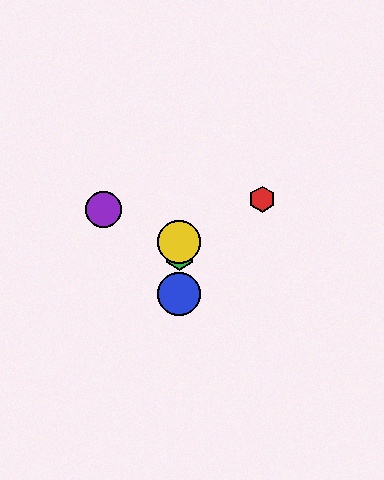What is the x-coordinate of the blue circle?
The blue circle is at x≈179.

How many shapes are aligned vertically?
3 shapes (the blue circle, the green hexagon, the yellow circle) are aligned vertically.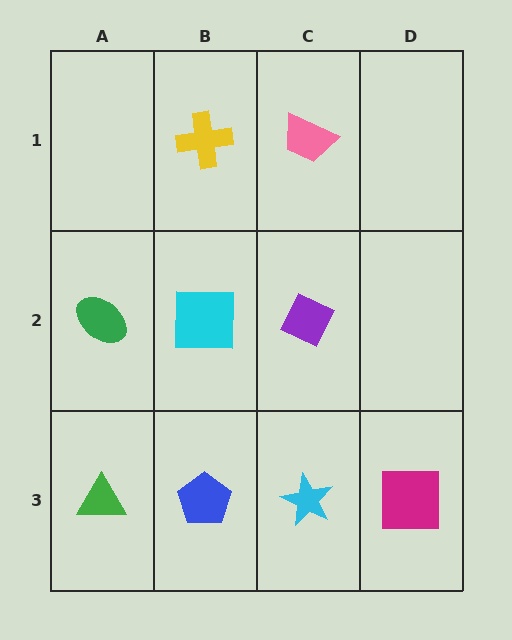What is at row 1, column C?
A pink trapezoid.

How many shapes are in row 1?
2 shapes.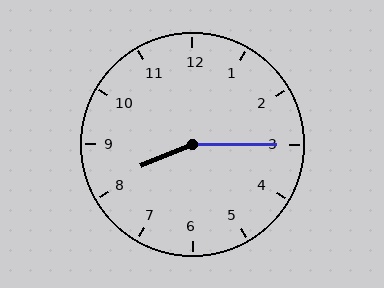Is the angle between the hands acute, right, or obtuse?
It is obtuse.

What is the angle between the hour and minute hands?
Approximately 158 degrees.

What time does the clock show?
8:15.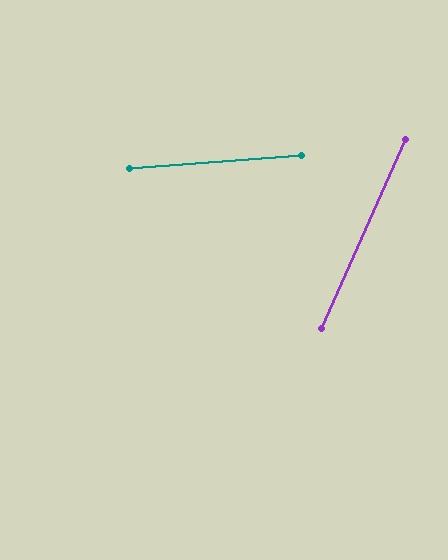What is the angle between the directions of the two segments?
Approximately 62 degrees.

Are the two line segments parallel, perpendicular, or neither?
Neither parallel nor perpendicular — they differ by about 62°.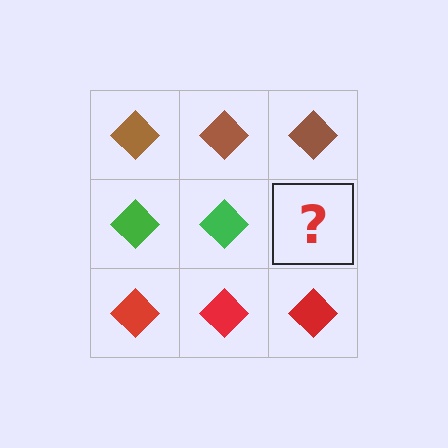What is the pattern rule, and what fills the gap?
The rule is that each row has a consistent color. The gap should be filled with a green diamond.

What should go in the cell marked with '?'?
The missing cell should contain a green diamond.